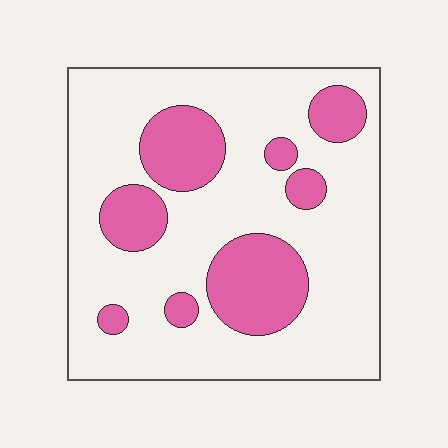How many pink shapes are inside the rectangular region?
8.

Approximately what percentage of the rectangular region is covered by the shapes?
Approximately 25%.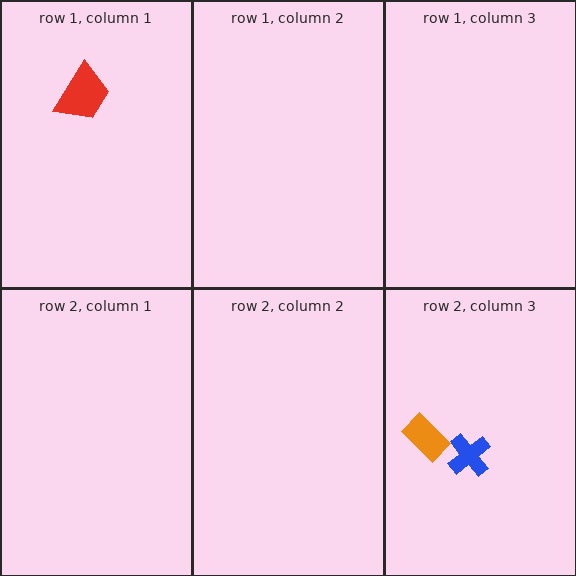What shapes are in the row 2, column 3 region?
The blue cross, the orange rectangle.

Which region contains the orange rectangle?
The row 2, column 3 region.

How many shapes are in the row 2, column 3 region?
2.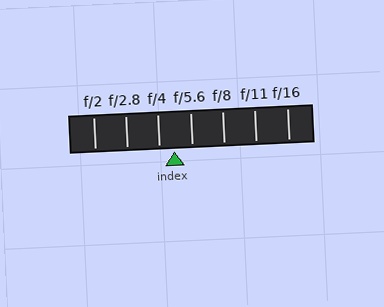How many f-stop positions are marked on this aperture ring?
There are 7 f-stop positions marked.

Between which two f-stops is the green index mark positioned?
The index mark is between f/4 and f/5.6.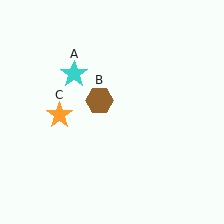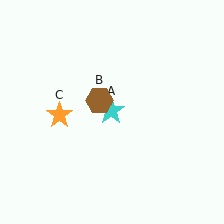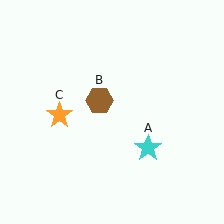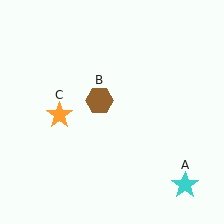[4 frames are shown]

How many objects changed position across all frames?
1 object changed position: cyan star (object A).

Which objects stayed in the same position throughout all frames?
Brown hexagon (object B) and orange star (object C) remained stationary.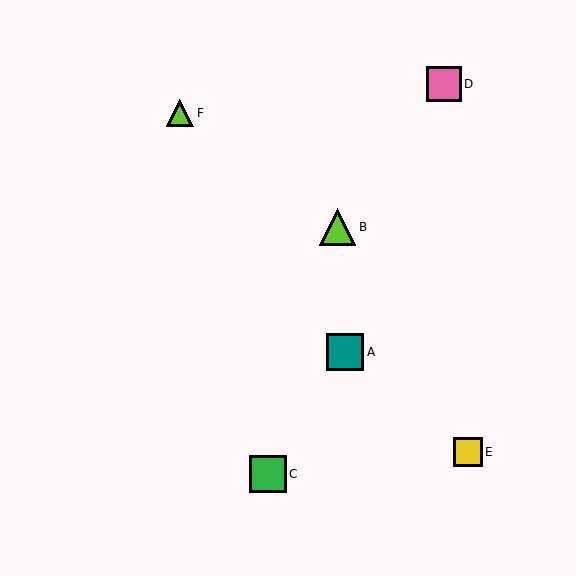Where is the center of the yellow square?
The center of the yellow square is at (468, 452).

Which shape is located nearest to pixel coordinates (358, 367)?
The teal square (labeled A) at (345, 352) is nearest to that location.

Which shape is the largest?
The teal square (labeled A) is the largest.